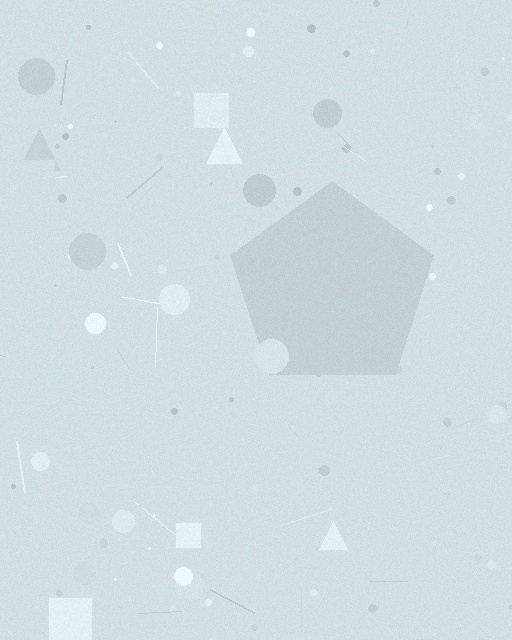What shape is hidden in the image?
A pentagon is hidden in the image.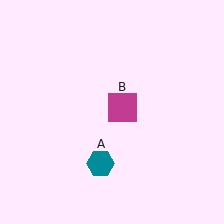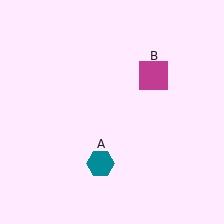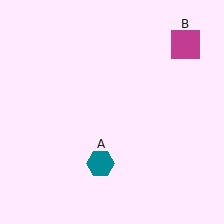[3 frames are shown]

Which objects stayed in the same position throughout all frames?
Teal hexagon (object A) remained stationary.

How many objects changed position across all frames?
1 object changed position: magenta square (object B).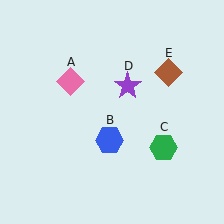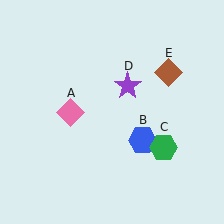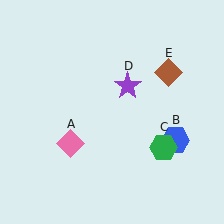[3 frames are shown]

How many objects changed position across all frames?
2 objects changed position: pink diamond (object A), blue hexagon (object B).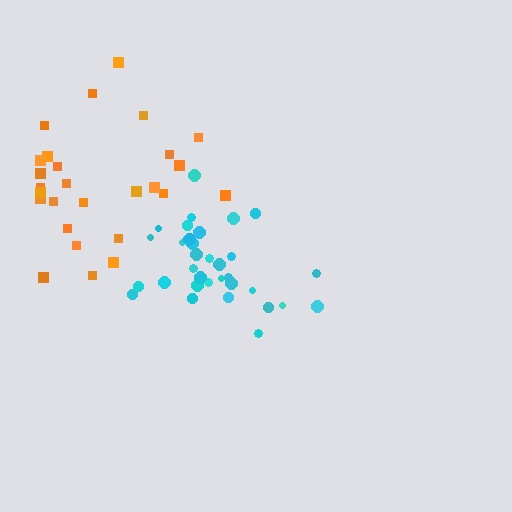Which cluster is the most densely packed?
Cyan.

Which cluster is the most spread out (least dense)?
Orange.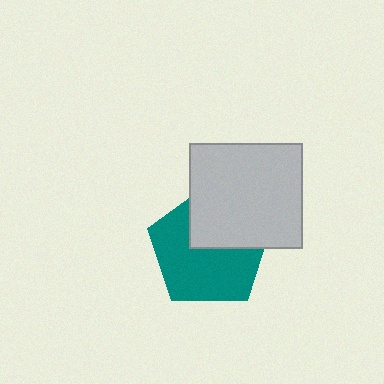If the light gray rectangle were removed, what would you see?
You would see the complete teal pentagon.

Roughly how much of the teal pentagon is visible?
About half of it is visible (roughly 63%).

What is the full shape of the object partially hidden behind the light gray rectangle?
The partially hidden object is a teal pentagon.